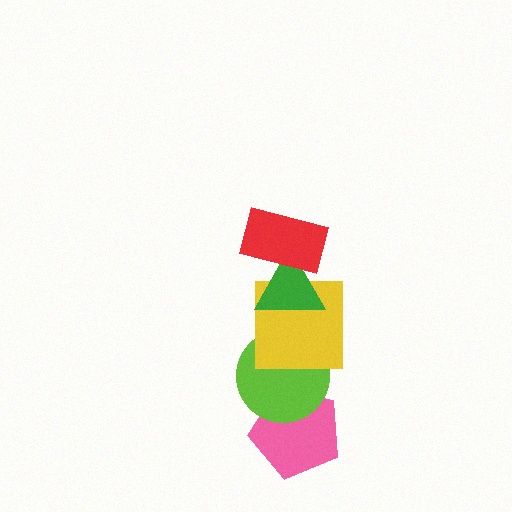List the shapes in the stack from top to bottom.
From top to bottom: the red rectangle, the green triangle, the yellow square, the lime circle, the pink pentagon.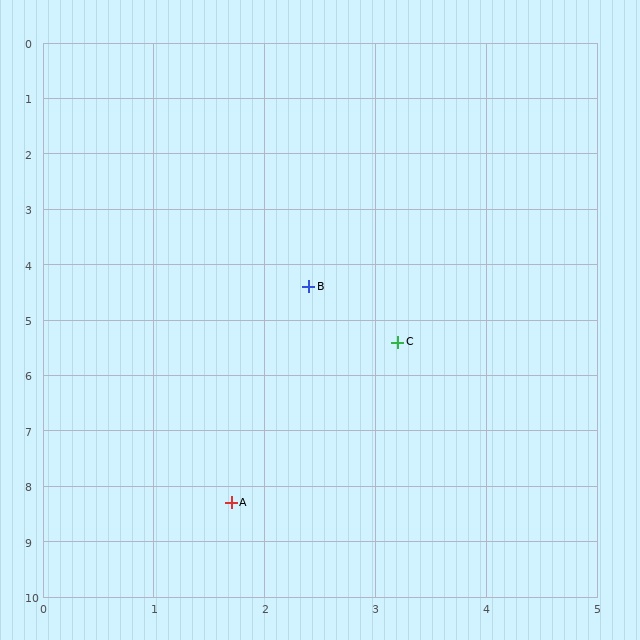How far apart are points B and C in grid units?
Points B and C are about 1.3 grid units apart.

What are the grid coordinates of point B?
Point B is at approximately (2.4, 4.4).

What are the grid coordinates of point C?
Point C is at approximately (3.2, 5.4).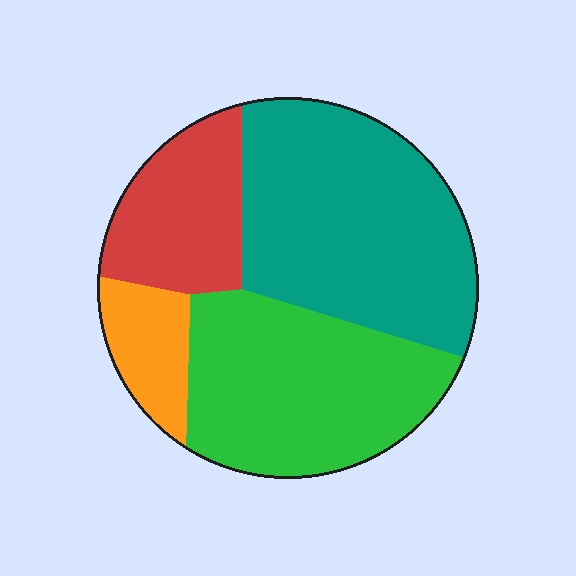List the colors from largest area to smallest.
From largest to smallest: teal, green, red, orange.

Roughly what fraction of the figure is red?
Red takes up between a sixth and a third of the figure.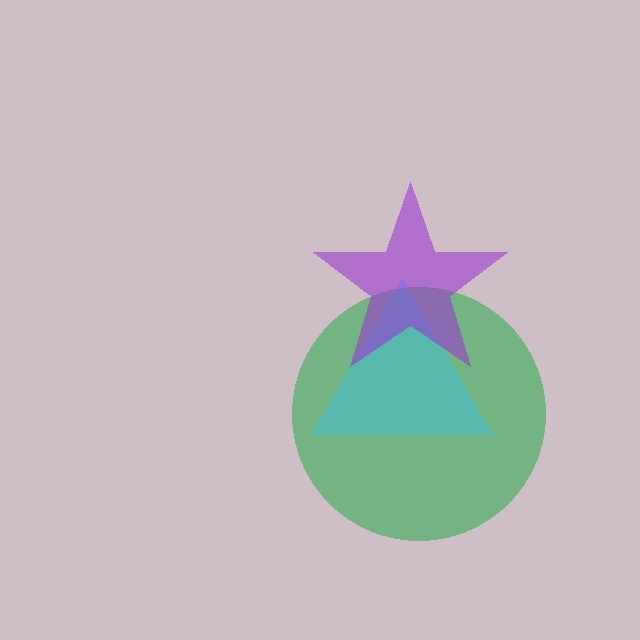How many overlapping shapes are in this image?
There are 3 overlapping shapes in the image.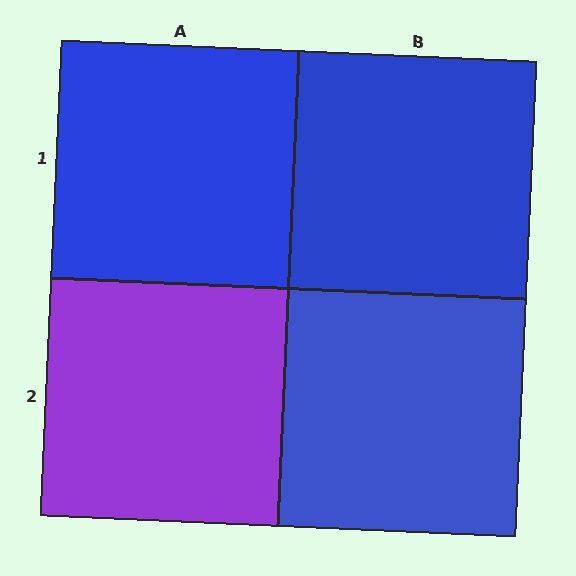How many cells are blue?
3 cells are blue.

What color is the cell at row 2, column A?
Purple.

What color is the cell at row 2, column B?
Blue.